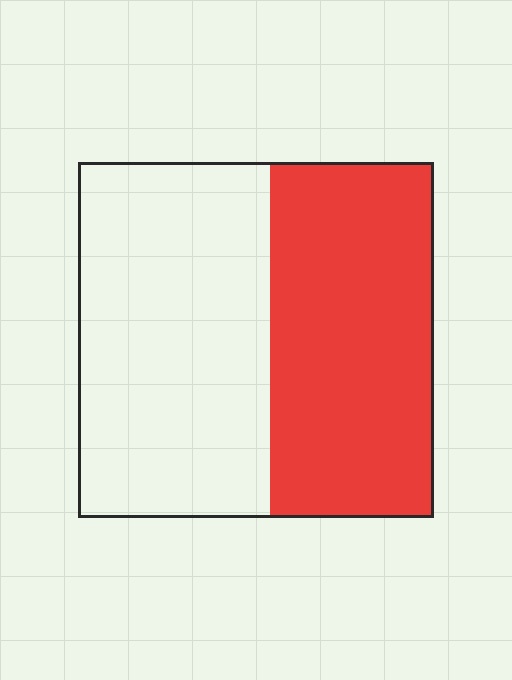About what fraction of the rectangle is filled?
About one half (1/2).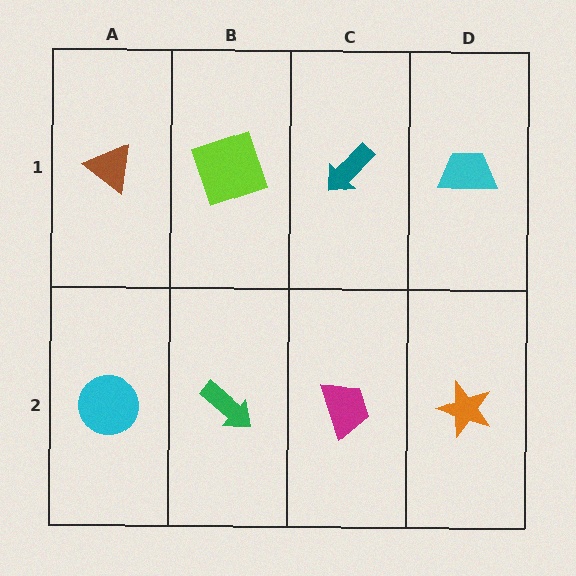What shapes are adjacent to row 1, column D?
An orange star (row 2, column D), a teal arrow (row 1, column C).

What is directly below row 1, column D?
An orange star.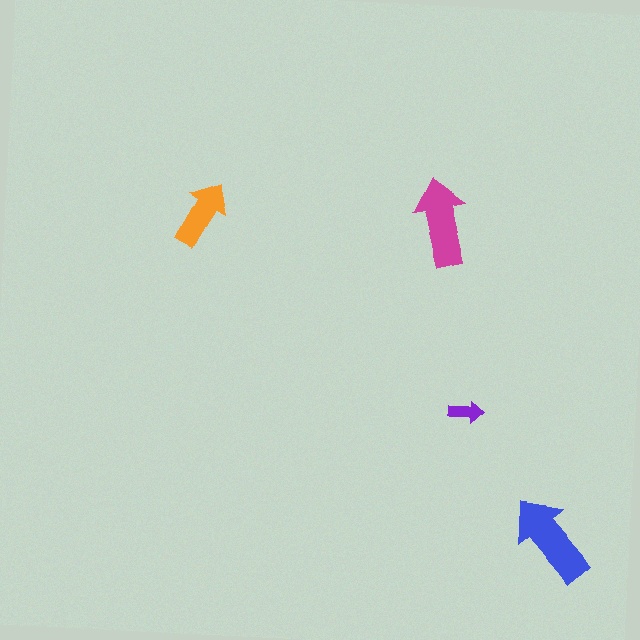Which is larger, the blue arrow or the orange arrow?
The blue one.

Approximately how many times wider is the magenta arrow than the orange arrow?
About 1.5 times wider.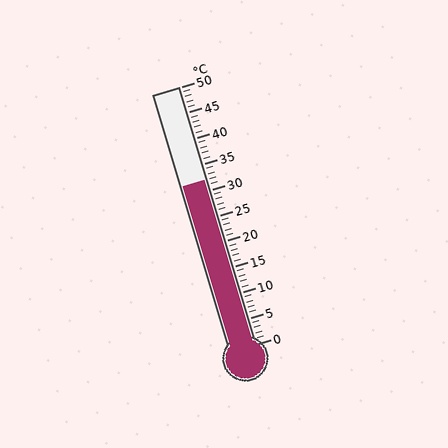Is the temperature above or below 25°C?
The temperature is above 25°C.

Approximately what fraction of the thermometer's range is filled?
The thermometer is filled to approximately 65% of its range.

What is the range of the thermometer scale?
The thermometer scale ranges from 0°C to 50°C.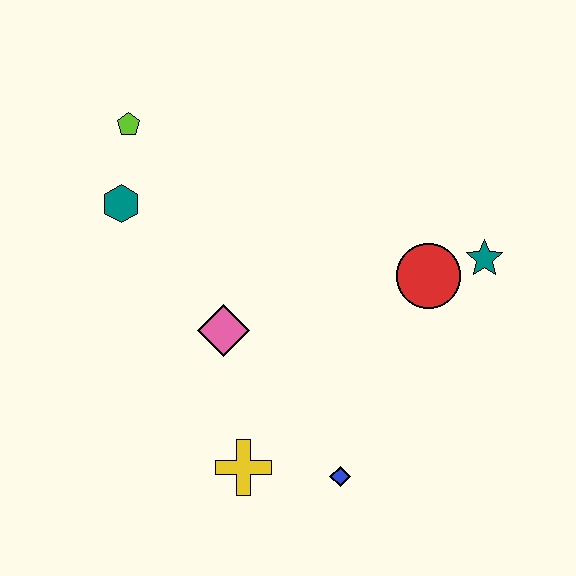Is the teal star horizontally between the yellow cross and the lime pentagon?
No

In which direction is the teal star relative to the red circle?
The teal star is to the right of the red circle.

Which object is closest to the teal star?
The red circle is closest to the teal star.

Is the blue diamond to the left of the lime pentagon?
No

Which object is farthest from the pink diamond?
The teal star is farthest from the pink diamond.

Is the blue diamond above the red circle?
No